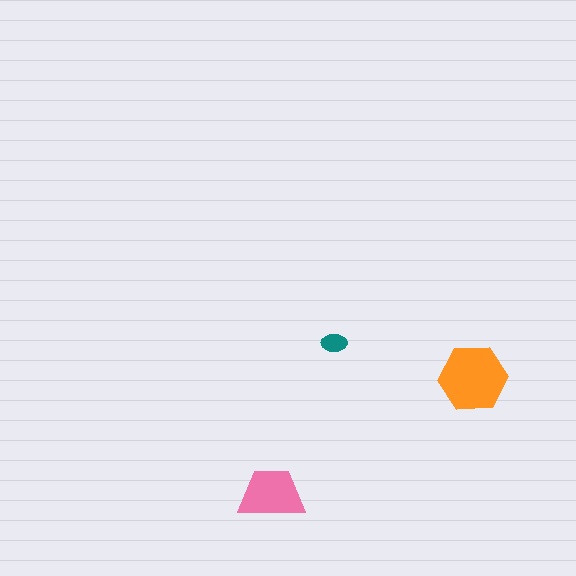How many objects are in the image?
There are 3 objects in the image.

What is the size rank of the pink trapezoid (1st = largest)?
2nd.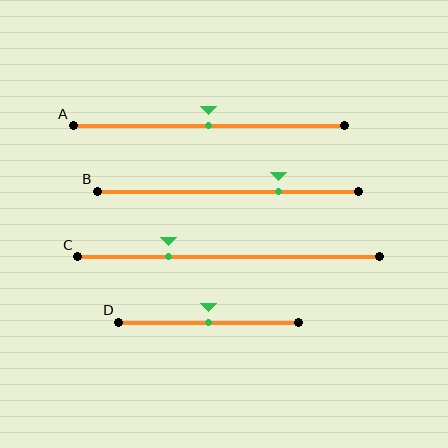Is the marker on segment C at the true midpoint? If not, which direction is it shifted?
No, the marker on segment C is shifted to the left by about 20% of the segment length.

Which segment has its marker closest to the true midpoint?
Segment A has its marker closest to the true midpoint.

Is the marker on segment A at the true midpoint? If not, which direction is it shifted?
Yes, the marker on segment A is at the true midpoint.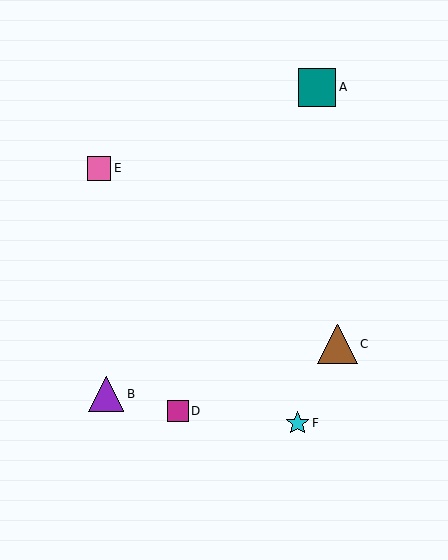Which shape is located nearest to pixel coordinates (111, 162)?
The pink square (labeled E) at (99, 168) is nearest to that location.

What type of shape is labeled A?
Shape A is a teal square.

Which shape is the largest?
The brown triangle (labeled C) is the largest.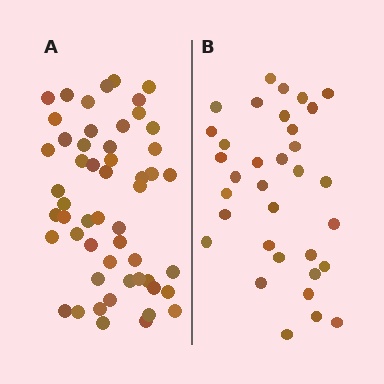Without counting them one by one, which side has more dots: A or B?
Region A (the left region) has more dots.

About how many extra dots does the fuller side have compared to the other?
Region A has approximately 20 more dots than region B.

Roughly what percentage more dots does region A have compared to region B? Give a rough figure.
About 55% more.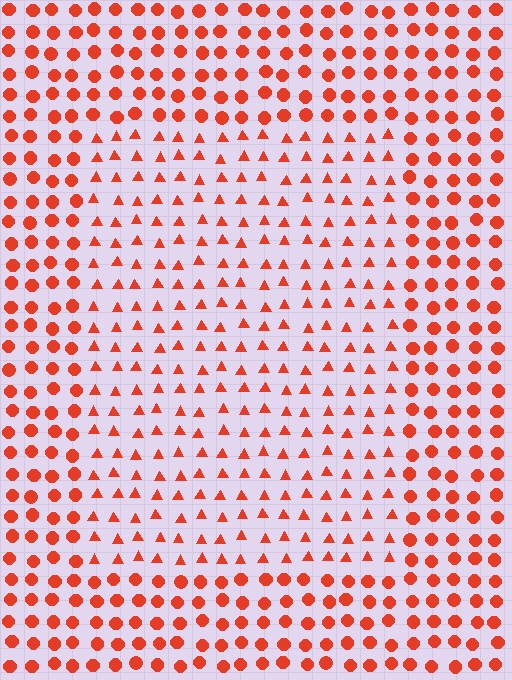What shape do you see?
I see a rectangle.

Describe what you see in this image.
The image is filled with small red elements arranged in a uniform grid. A rectangle-shaped region contains triangles, while the surrounding area contains circles. The boundary is defined purely by the change in element shape.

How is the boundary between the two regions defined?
The boundary is defined by a change in element shape: triangles inside vs. circles outside. All elements share the same color and spacing.